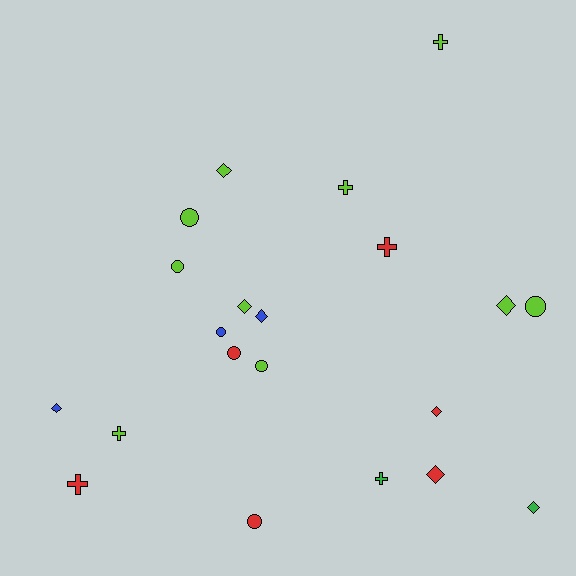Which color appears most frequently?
Lime, with 10 objects.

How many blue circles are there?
There is 1 blue circle.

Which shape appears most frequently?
Diamond, with 8 objects.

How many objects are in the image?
There are 21 objects.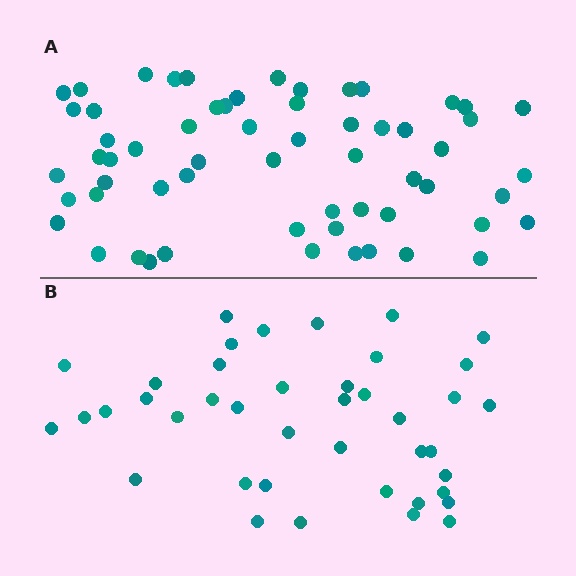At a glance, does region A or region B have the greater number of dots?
Region A (the top region) has more dots.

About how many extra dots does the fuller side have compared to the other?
Region A has approximately 20 more dots than region B.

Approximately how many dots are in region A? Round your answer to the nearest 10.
About 60 dots.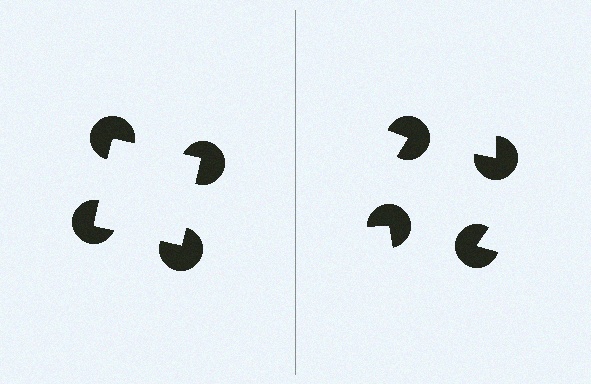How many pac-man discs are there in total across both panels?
8 — 4 on each side.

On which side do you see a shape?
An illusory square appears on the left side. On the right side the wedge cuts are rotated, so no coherent shape forms.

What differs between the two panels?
The pac-man discs are positioned identically on both sides; only the wedge orientations differ. On the left they align to a square; on the right they are misaligned.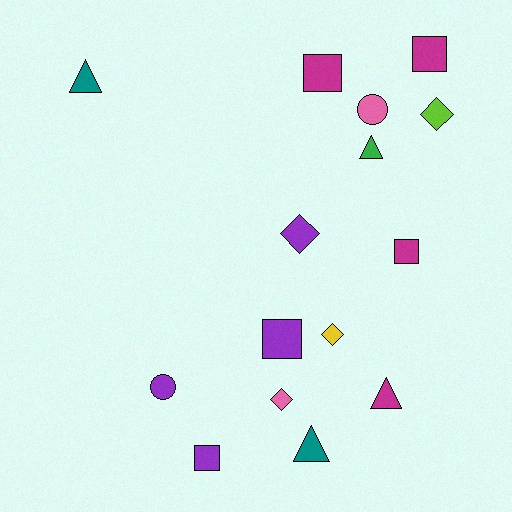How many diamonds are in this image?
There are 4 diamonds.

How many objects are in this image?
There are 15 objects.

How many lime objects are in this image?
There is 1 lime object.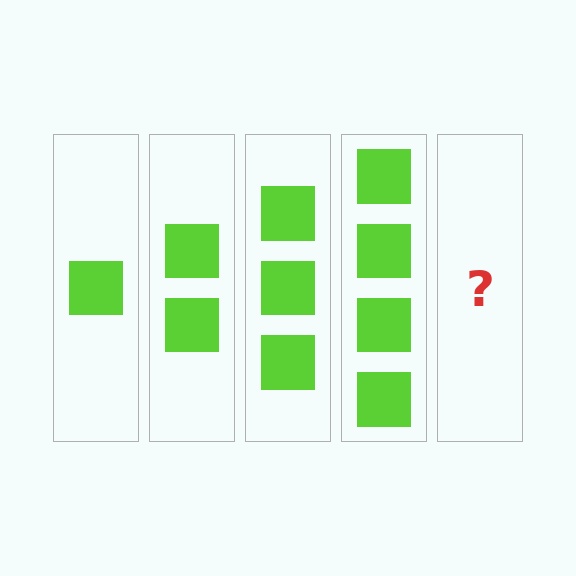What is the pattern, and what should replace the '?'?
The pattern is that each step adds one more square. The '?' should be 5 squares.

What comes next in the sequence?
The next element should be 5 squares.